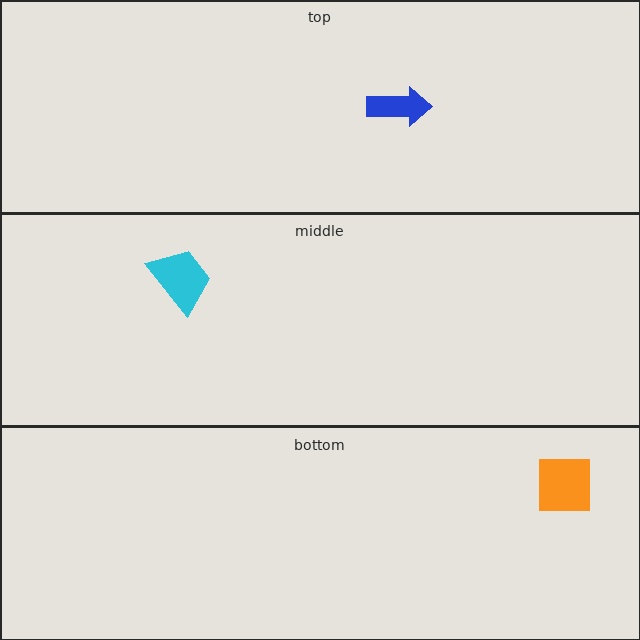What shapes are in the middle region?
The cyan trapezoid.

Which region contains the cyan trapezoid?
The middle region.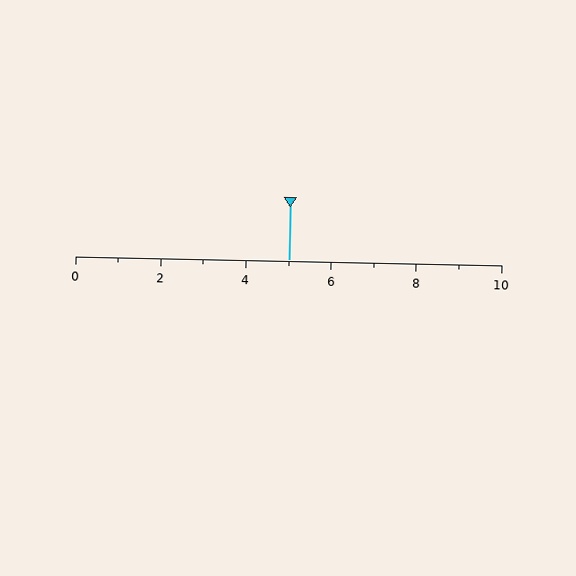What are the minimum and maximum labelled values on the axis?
The axis runs from 0 to 10.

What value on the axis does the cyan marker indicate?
The marker indicates approximately 5.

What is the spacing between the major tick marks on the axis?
The major ticks are spaced 2 apart.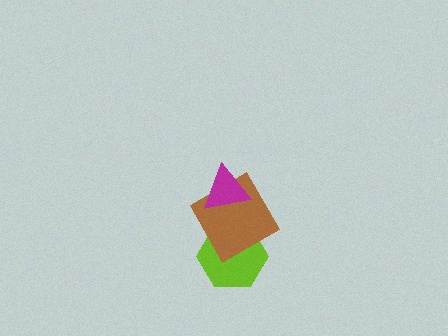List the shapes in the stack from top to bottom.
From top to bottom: the magenta triangle, the brown diamond, the lime hexagon.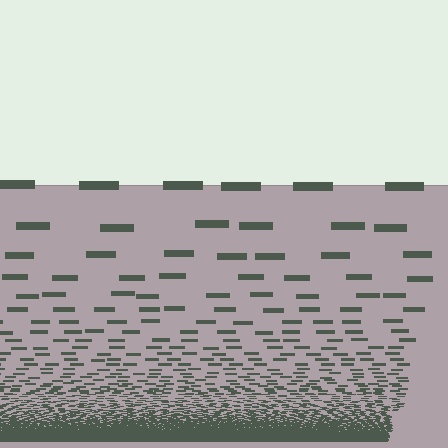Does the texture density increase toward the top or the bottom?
Density increases toward the bottom.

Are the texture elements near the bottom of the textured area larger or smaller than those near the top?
Smaller. The gradient is inverted — elements near the bottom are smaller and denser.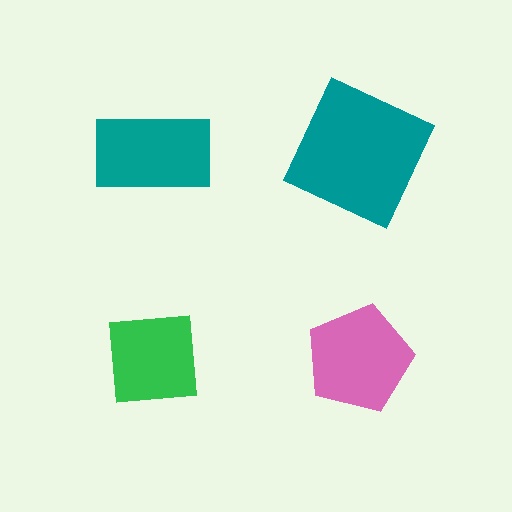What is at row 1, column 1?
A teal rectangle.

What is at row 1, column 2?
A teal square.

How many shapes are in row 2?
2 shapes.